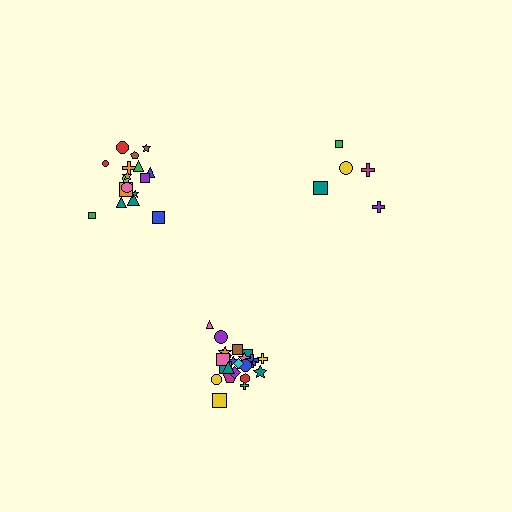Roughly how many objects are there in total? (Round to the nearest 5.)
Roughly 50 objects in total.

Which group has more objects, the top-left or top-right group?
The top-left group.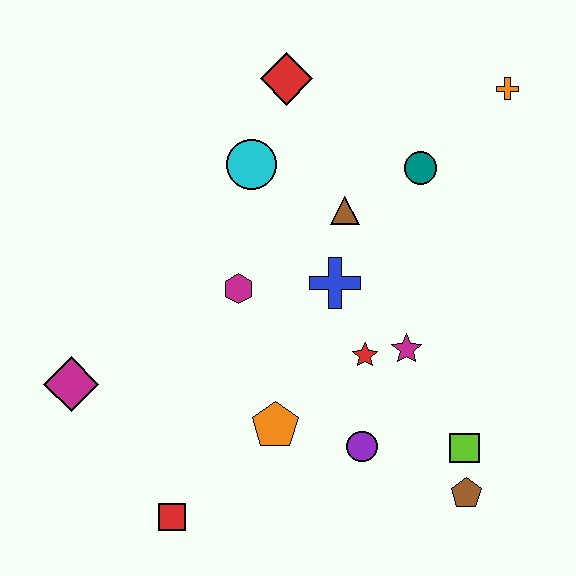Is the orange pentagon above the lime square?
Yes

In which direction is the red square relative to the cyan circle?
The red square is below the cyan circle.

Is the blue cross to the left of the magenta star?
Yes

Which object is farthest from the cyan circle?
The brown pentagon is farthest from the cyan circle.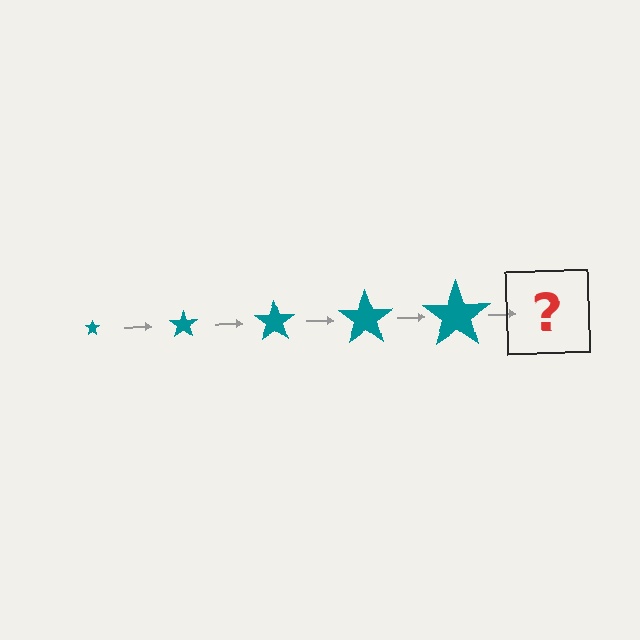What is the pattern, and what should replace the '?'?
The pattern is that the star gets progressively larger each step. The '?' should be a teal star, larger than the previous one.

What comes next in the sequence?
The next element should be a teal star, larger than the previous one.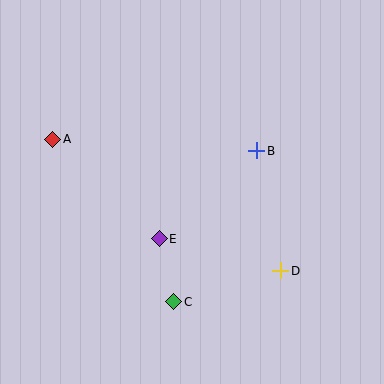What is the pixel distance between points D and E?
The distance between D and E is 125 pixels.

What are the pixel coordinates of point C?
Point C is at (174, 302).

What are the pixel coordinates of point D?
Point D is at (281, 271).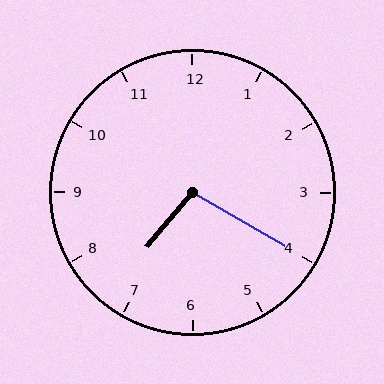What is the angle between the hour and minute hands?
Approximately 100 degrees.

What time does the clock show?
7:20.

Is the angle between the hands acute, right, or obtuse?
It is obtuse.